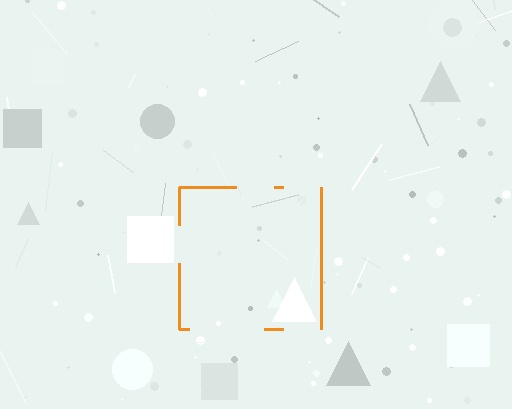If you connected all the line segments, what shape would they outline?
They would outline a square.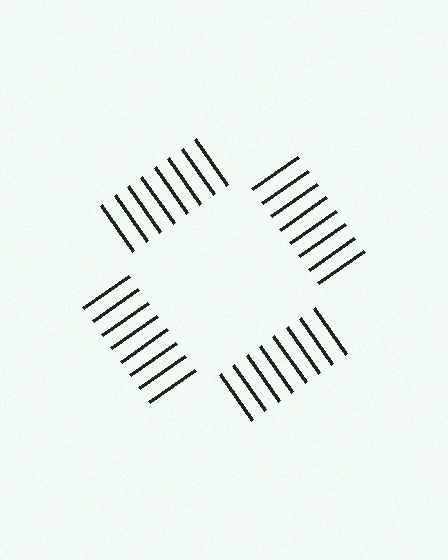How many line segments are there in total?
32 — 8 along each of the 4 edges.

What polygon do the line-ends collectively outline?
An illusory square — the line segments terminate on its edges but no continuous stroke is drawn.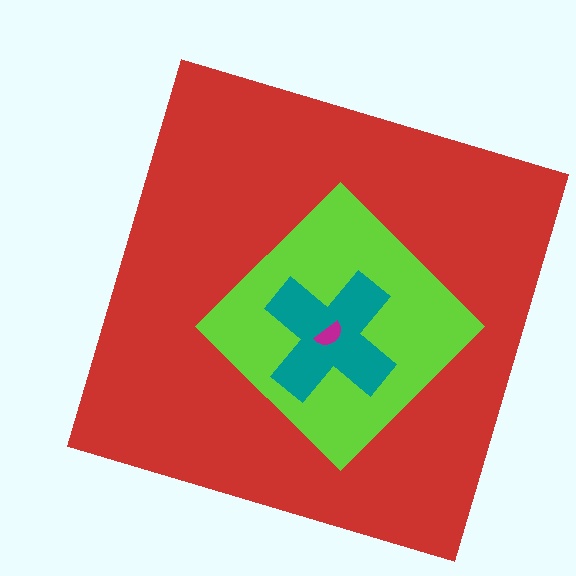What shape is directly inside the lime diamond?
The teal cross.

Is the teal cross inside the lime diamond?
Yes.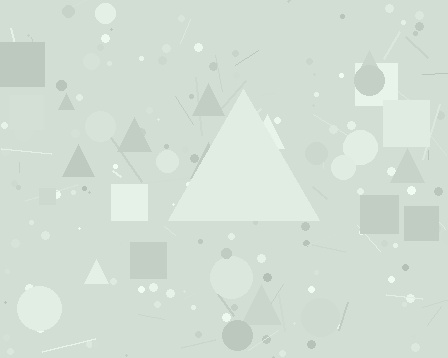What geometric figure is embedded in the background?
A triangle is embedded in the background.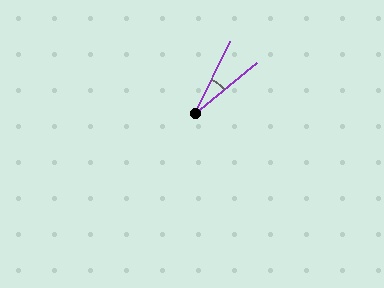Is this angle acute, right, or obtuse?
It is acute.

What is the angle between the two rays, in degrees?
Approximately 25 degrees.